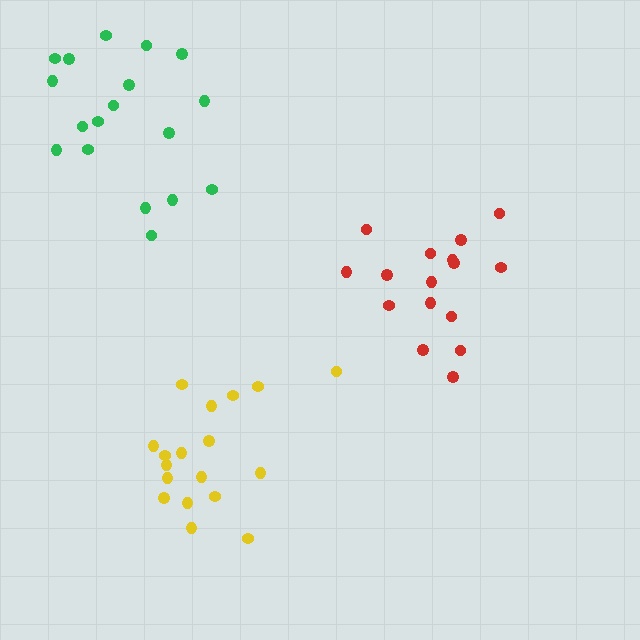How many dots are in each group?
Group 1: 16 dots, Group 2: 18 dots, Group 3: 18 dots (52 total).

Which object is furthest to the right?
The red cluster is rightmost.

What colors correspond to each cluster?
The clusters are colored: red, green, yellow.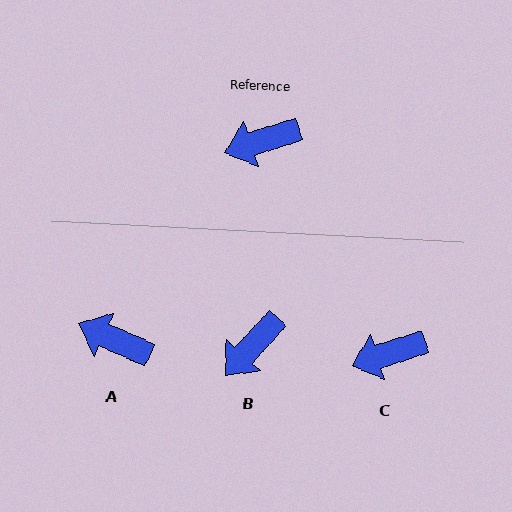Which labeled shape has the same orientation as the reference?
C.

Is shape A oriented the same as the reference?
No, it is off by about 42 degrees.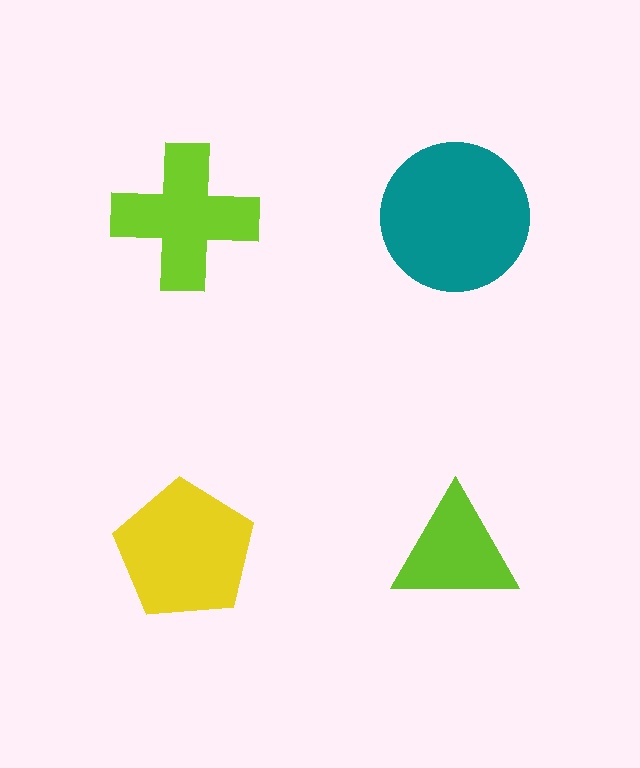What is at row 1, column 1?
A lime cross.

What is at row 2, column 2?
A lime triangle.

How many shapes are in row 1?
2 shapes.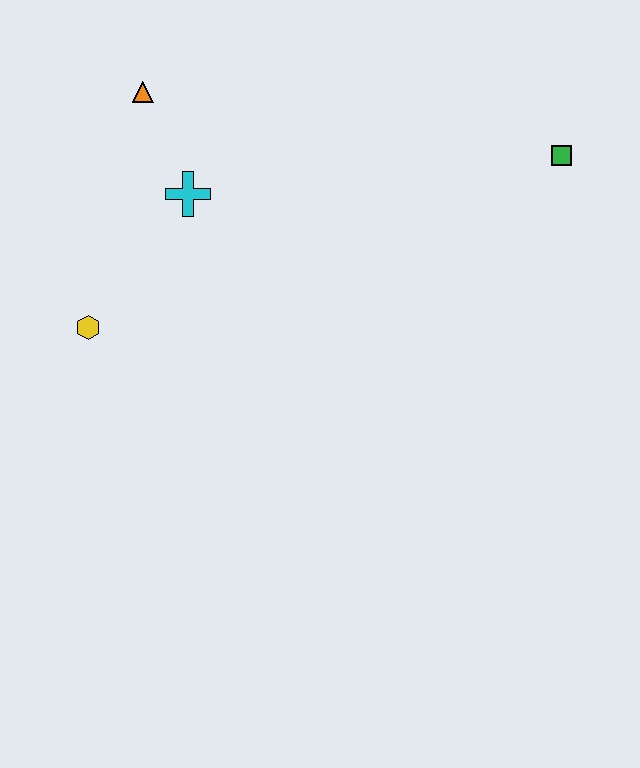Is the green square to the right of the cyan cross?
Yes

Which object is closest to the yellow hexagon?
The cyan cross is closest to the yellow hexagon.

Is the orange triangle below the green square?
No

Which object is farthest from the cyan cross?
The green square is farthest from the cyan cross.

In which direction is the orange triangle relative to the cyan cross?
The orange triangle is above the cyan cross.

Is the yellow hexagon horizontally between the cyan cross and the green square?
No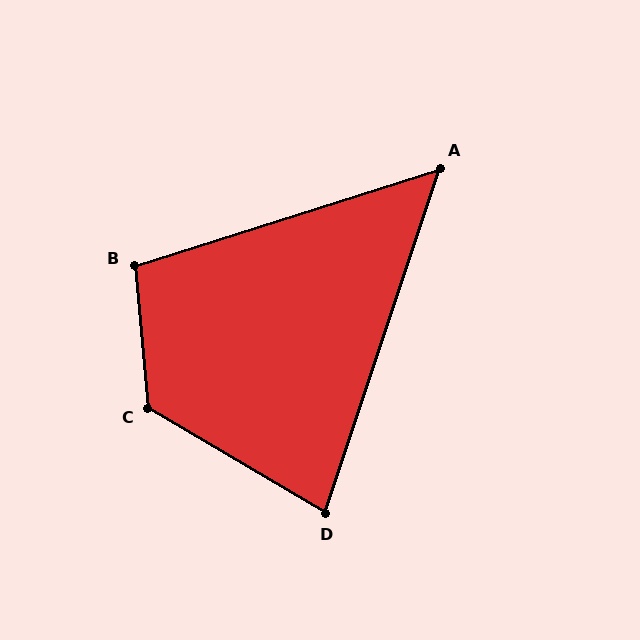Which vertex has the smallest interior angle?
A, at approximately 54 degrees.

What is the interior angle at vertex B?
Approximately 102 degrees (obtuse).